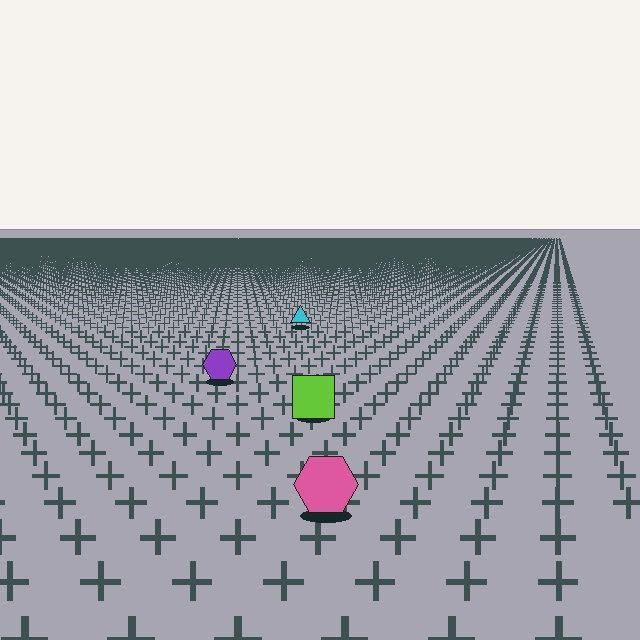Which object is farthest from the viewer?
The cyan triangle is farthest from the viewer. It appears smaller and the ground texture around it is denser.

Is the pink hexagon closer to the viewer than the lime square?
Yes. The pink hexagon is closer — you can tell from the texture gradient: the ground texture is coarser near it.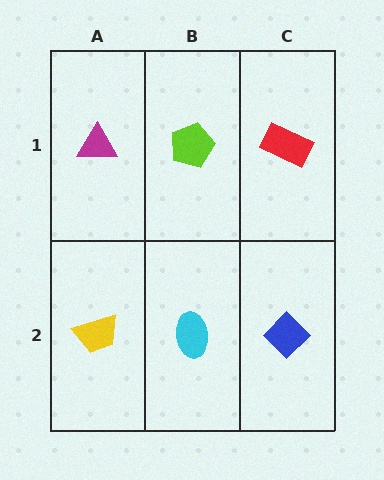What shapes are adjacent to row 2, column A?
A magenta triangle (row 1, column A), a cyan ellipse (row 2, column B).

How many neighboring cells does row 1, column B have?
3.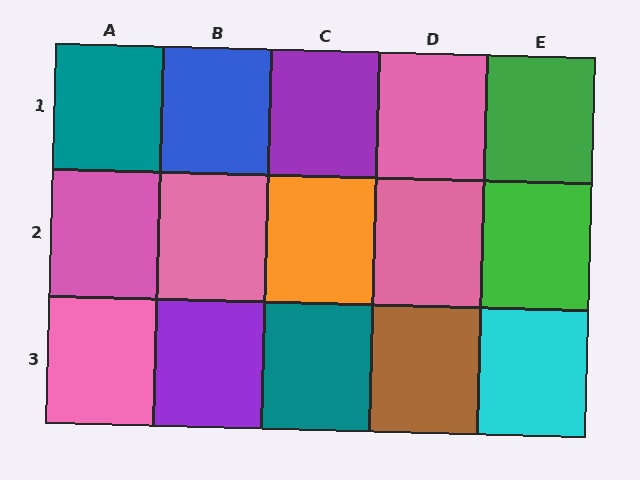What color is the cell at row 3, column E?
Cyan.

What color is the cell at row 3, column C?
Teal.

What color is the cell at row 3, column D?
Brown.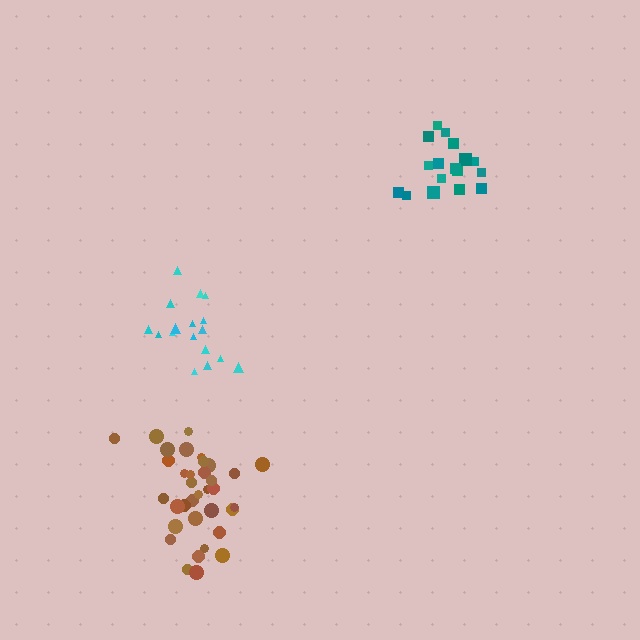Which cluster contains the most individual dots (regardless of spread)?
Brown (35).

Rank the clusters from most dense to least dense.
teal, brown, cyan.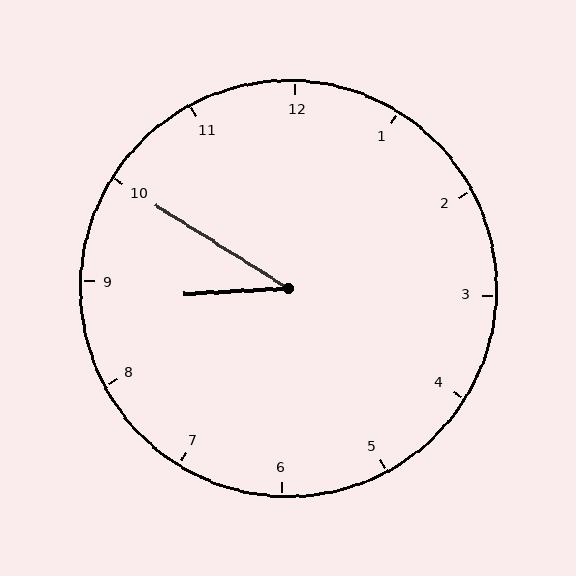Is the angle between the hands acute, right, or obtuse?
It is acute.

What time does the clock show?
8:50.